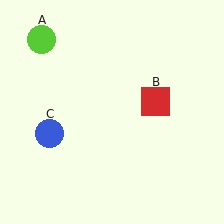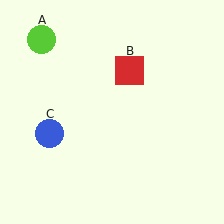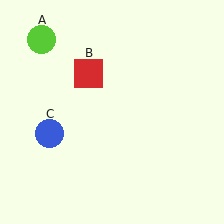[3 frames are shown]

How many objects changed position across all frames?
1 object changed position: red square (object B).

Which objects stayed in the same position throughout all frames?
Lime circle (object A) and blue circle (object C) remained stationary.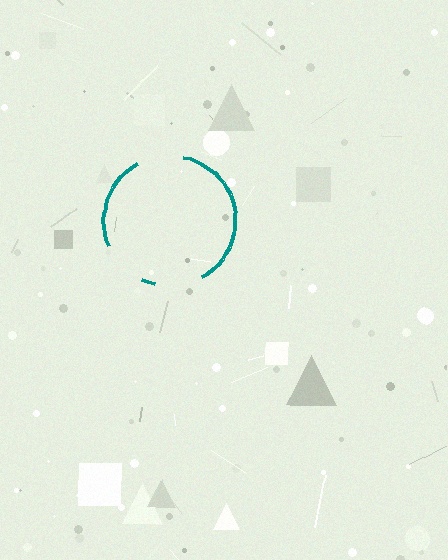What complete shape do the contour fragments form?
The contour fragments form a circle.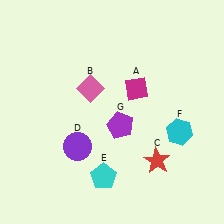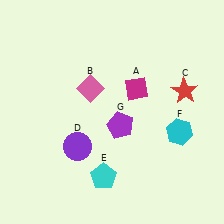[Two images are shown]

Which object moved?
The red star (C) moved up.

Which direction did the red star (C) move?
The red star (C) moved up.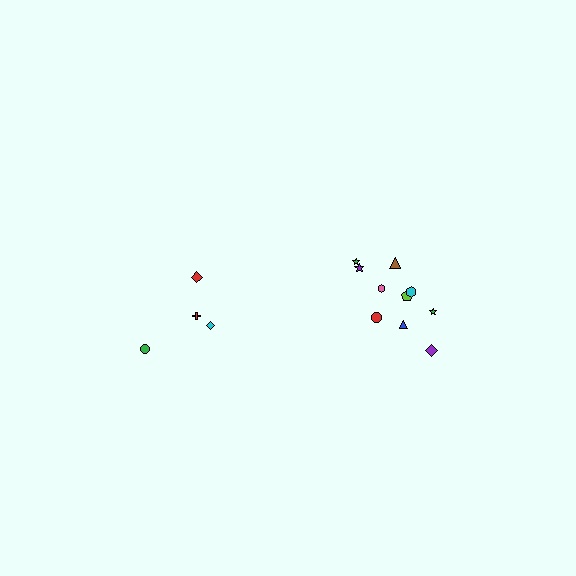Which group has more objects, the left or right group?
The right group.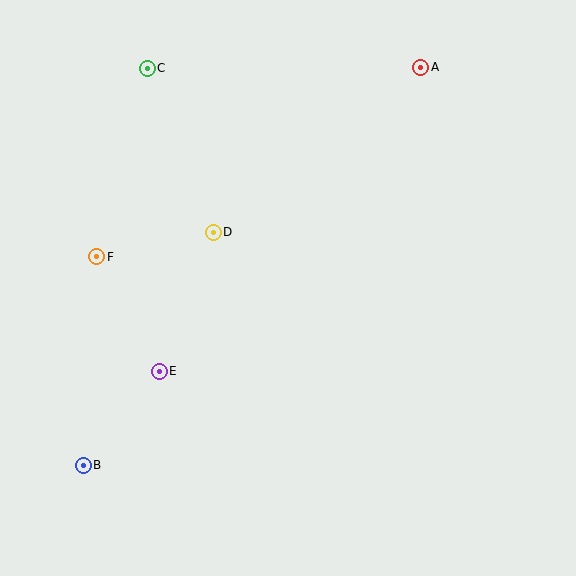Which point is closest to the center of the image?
Point D at (213, 232) is closest to the center.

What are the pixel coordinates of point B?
Point B is at (83, 465).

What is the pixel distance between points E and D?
The distance between E and D is 149 pixels.